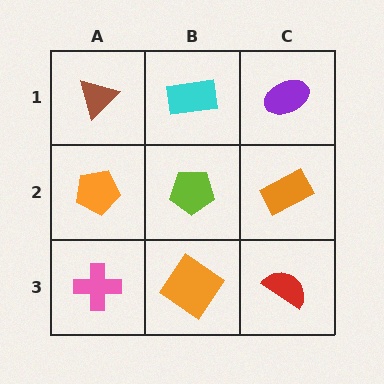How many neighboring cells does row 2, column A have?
3.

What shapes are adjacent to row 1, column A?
An orange pentagon (row 2, column A), a cyan rectangle (row 1, column B).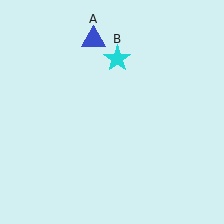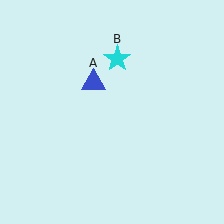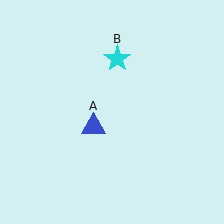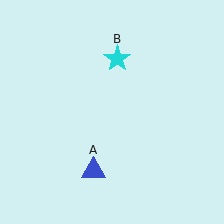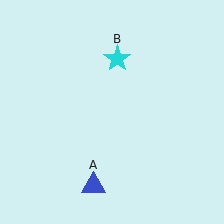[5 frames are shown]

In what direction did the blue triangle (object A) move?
The blue triangle (object A) moved down.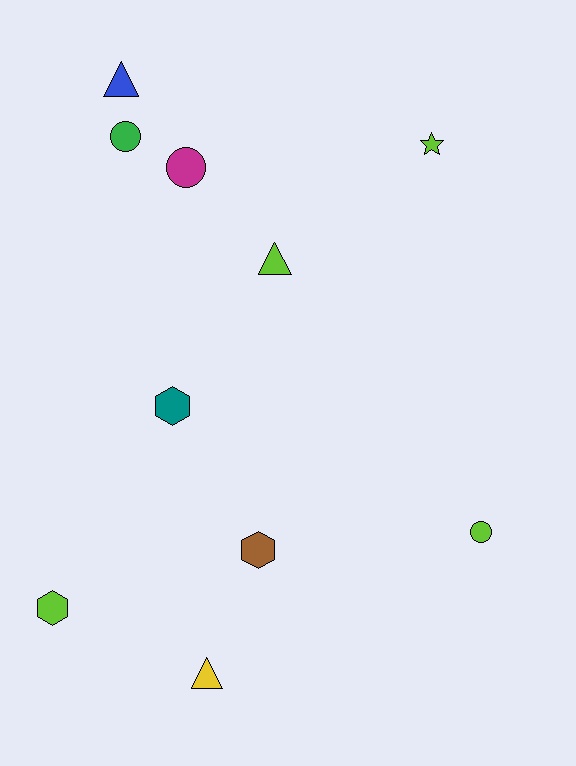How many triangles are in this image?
There are 3 triangles.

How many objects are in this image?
There are 10 objects.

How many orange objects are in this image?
There are no orange objects.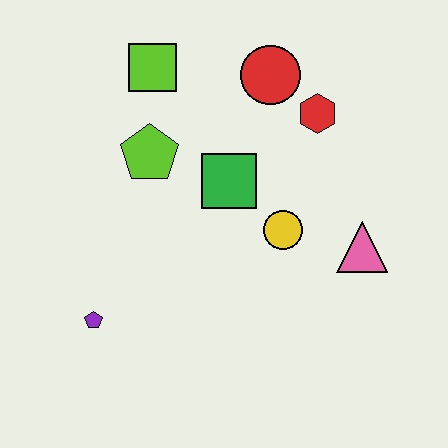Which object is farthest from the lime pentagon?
The pink triangle is farthest from the lime pentagon.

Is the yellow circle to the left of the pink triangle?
Yes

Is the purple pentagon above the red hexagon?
No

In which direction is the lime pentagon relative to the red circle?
The lime pentagon is to the left of the red circle.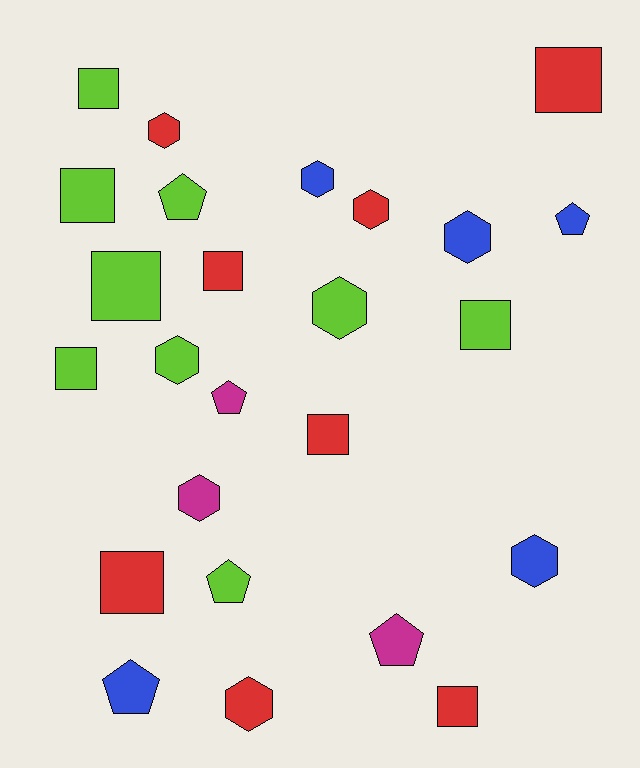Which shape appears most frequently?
Square, with 10 objects.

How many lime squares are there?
There are 5 lime squares.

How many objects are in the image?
There are 25 objects.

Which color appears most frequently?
Lime, with 9 objects.